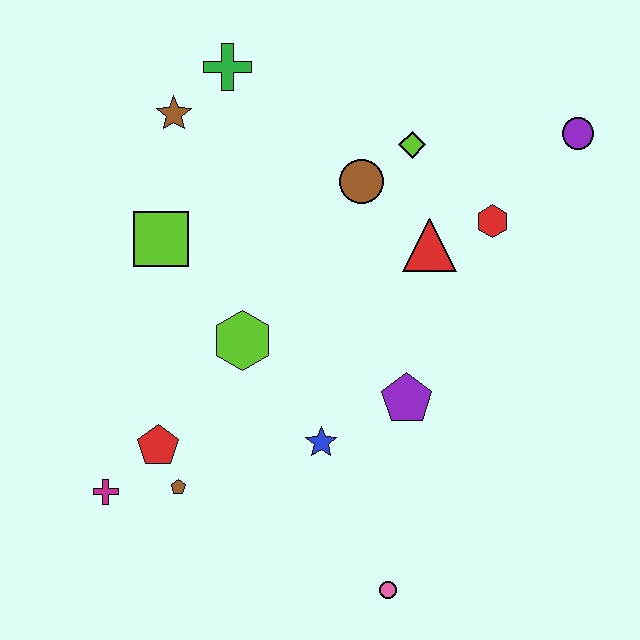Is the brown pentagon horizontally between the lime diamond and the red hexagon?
No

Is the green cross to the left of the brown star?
No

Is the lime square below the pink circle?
No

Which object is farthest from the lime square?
The purple circle is farthest from the lime square.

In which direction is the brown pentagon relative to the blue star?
The brown pentagon is to the left of the blue star.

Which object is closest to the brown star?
The green cross is closest to the brown star.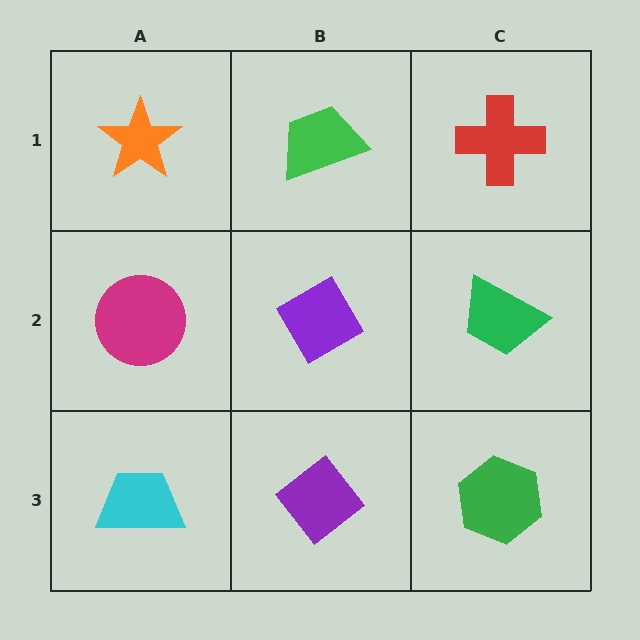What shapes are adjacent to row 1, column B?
A purple diamond (row 2, column B), an orange star (row 1, column A), a red cross (row 1, column C).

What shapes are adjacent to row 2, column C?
A red cross (row 1, column C), a green hexagon (row 3, column C), a purple diamond (row 2, column B).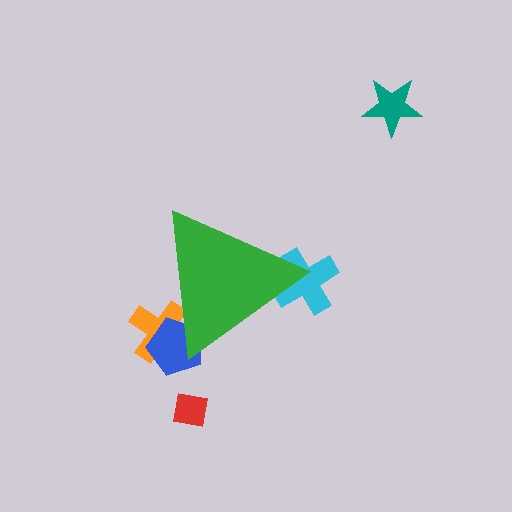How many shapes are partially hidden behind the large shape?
3 shapes are partially hidden.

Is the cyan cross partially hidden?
Yes, the cyan cross is partially hidden behind the green triangle.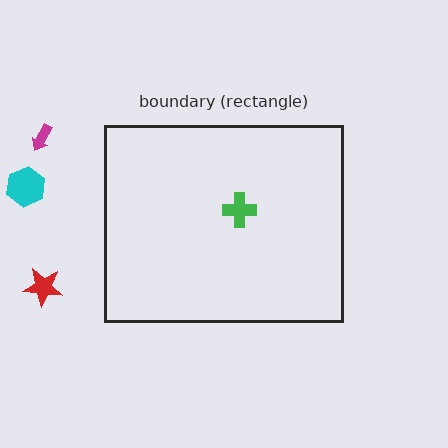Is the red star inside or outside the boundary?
Outside.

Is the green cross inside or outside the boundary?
Inside.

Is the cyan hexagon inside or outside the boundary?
Outside.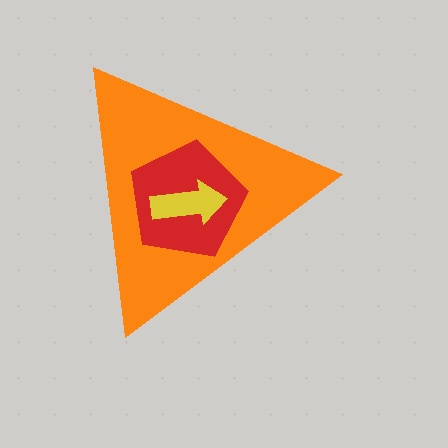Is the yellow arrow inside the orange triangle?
Yes.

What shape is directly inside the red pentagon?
The yellow arrow.